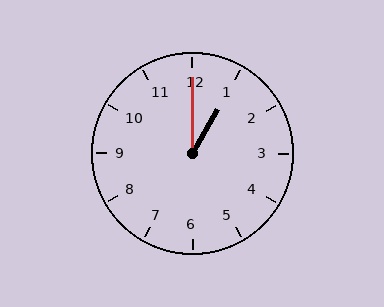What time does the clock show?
1:00.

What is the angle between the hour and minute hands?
Approximately 30 degrees.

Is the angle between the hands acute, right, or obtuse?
It is acute.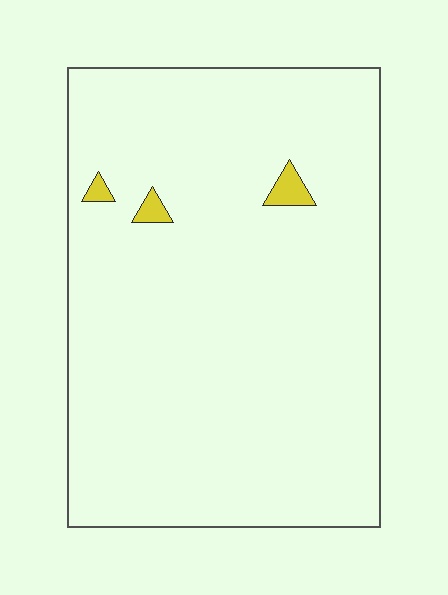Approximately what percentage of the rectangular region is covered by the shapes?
Approximately 0%.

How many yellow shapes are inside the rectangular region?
3.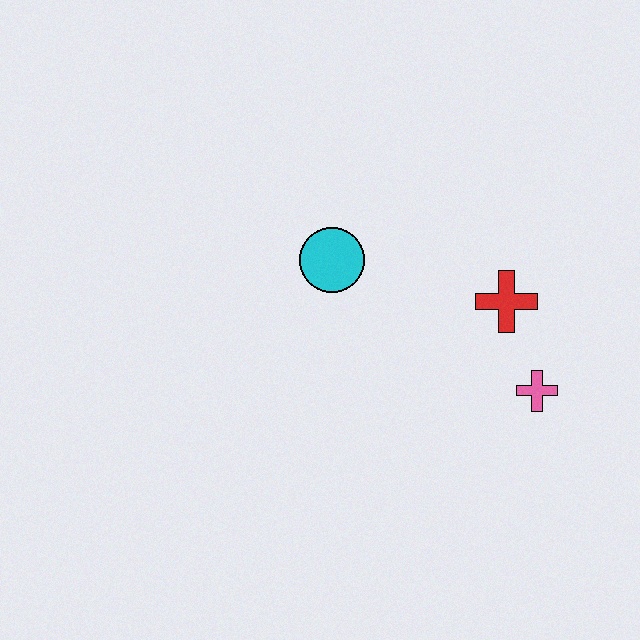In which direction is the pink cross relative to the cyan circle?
The pink cross is to the right of the cyan circle.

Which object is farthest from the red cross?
The cyan circle is farthest from the red cross.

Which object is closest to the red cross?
The pink cross is closest to the red cross.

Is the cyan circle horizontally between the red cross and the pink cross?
No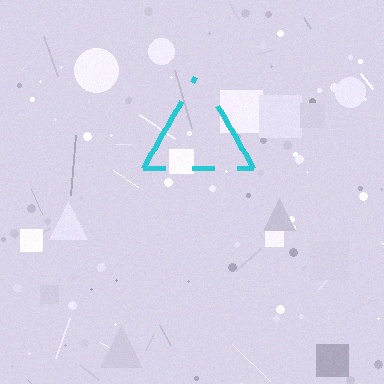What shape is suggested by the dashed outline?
The dashed outline suggests a triangle.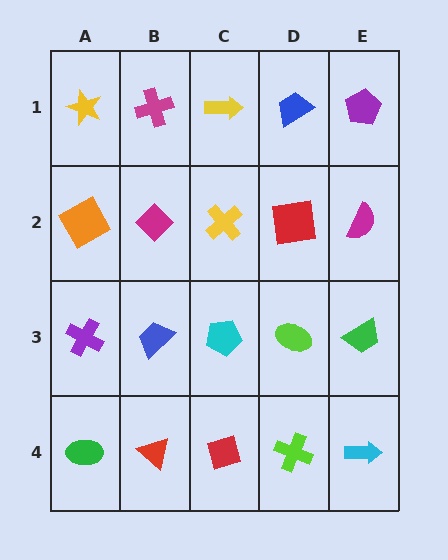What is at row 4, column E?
A cyan arrow.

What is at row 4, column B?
A red triangle.